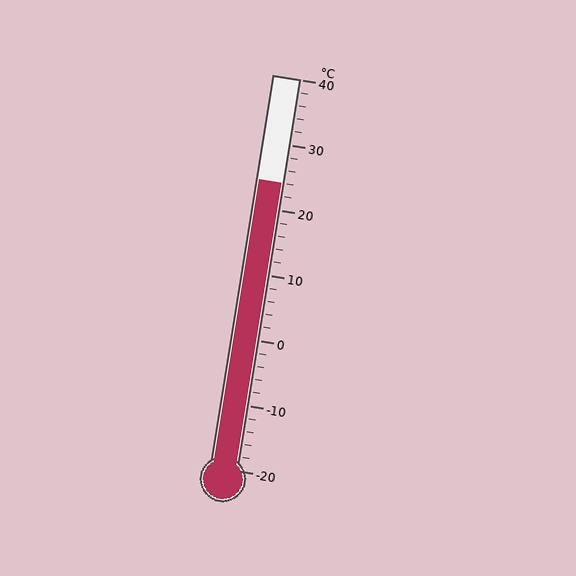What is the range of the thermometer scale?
The thermometer scale ranges from -20°C to 40°C.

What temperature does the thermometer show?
The thermometer shows approximately 24°C.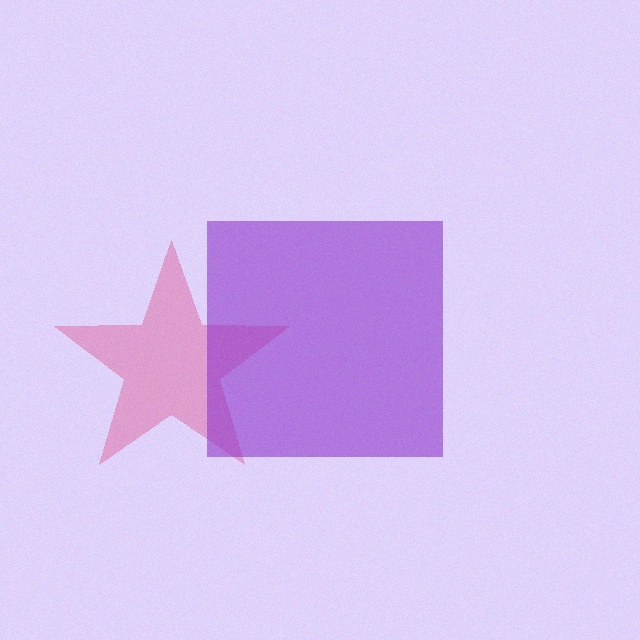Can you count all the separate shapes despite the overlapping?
Yes, there are 2 separate shapes.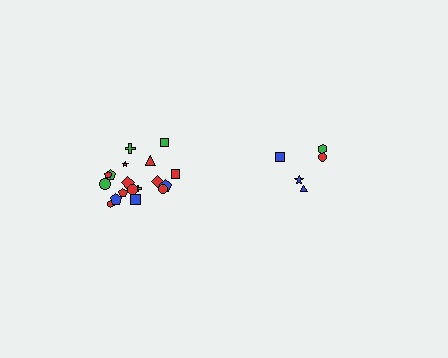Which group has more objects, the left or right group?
The left group.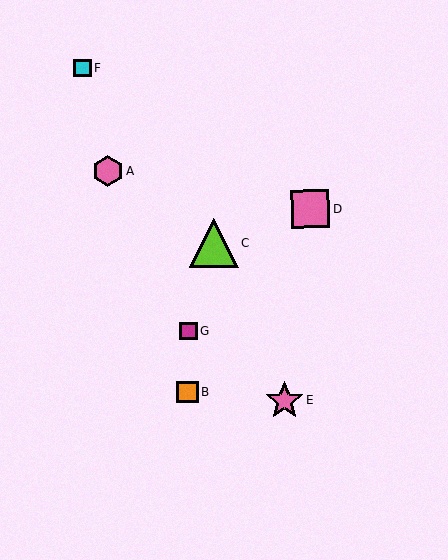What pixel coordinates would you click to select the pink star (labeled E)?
Click at (284, 400) to select the pink star E.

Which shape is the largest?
The lime triangle (labeled C) is the largest.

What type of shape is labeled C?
Shape C is a lime triangle.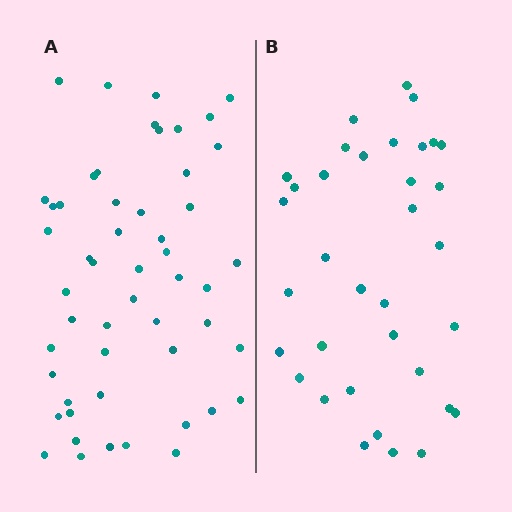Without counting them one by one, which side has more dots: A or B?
Region A (the left region) has more dots.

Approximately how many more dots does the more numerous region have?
Region A has approximately 15 more dots than region B.